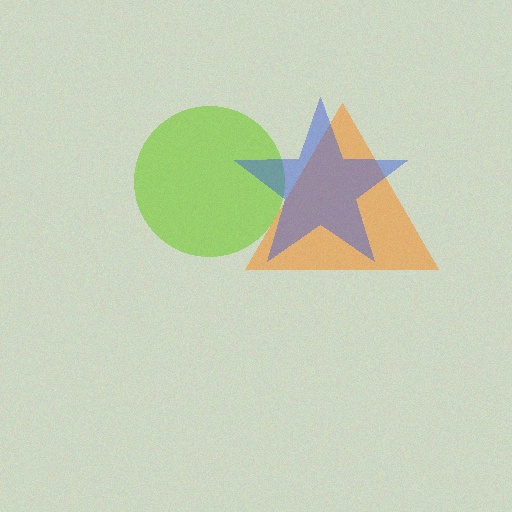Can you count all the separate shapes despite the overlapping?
Yes, there are 3 separate shapes.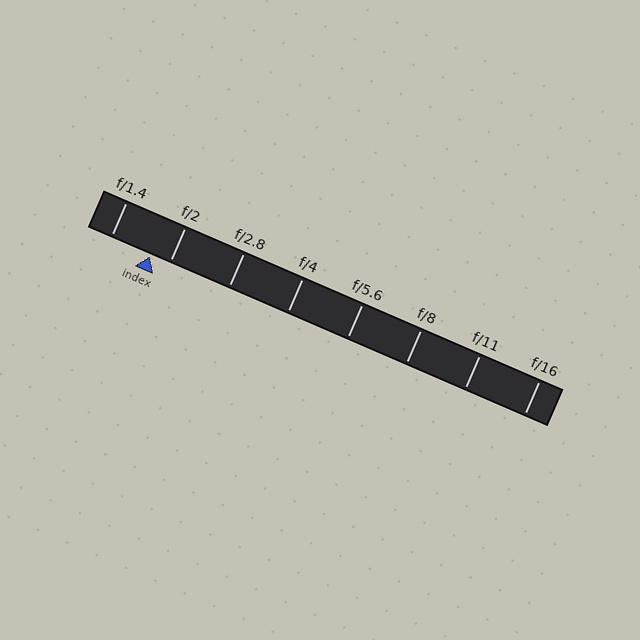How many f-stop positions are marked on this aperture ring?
There are 8 f-stop positions marked.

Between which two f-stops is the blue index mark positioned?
The index mark is between f/1.4 and f/2.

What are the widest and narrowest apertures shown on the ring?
The widest aperture shown is f/1.4 and the narrowest is f/16.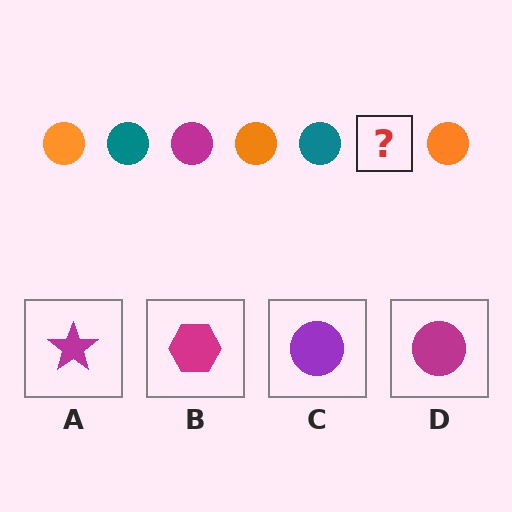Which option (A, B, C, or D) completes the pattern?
D.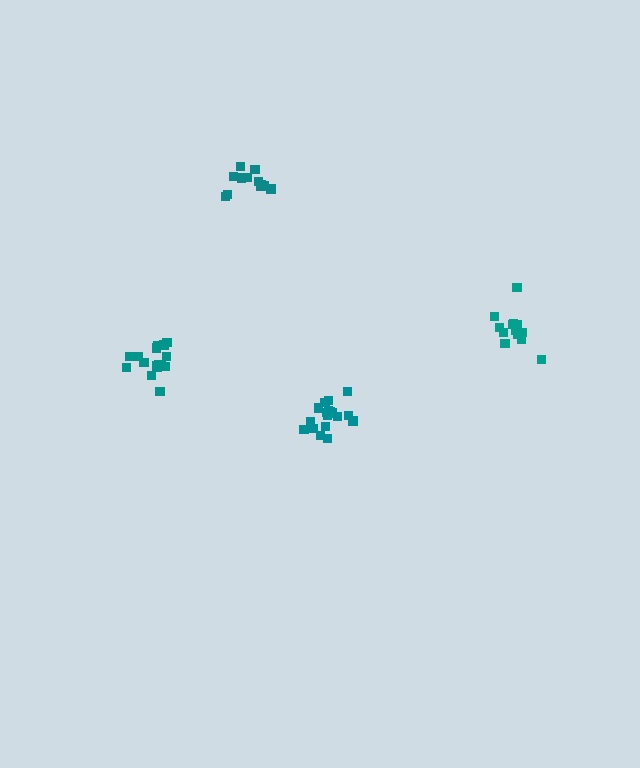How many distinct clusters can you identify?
There are 4 distinct clusters.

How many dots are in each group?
Group 1: 13 dots, Group 2: 19 dots, Group 3: 18 dots, Group 4: 13 dots (63 total).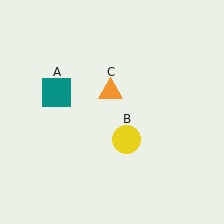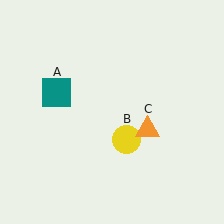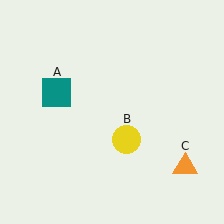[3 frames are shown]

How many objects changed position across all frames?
1 object changed position: orange triangle (object C).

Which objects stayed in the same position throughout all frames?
Teal square (object A) and yellow circle (object B) remained stationary.